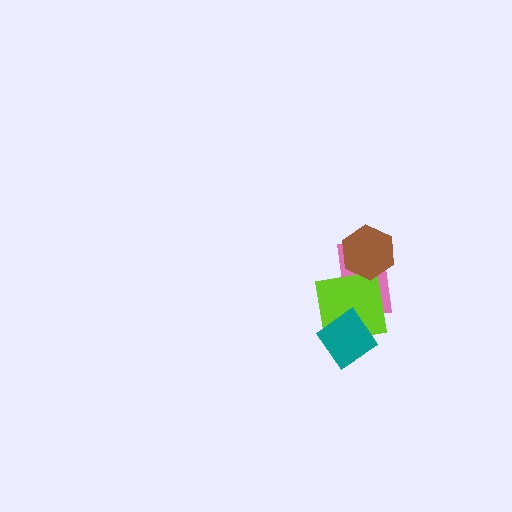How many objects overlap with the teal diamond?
1 object overlaps with the teal diamond.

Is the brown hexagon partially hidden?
No, no other shape covers it.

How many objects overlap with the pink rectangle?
2 objects overlap with the pink rectangle.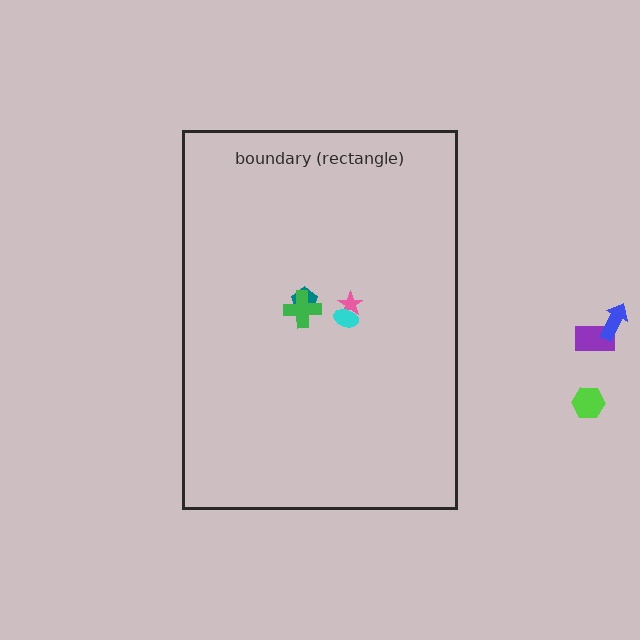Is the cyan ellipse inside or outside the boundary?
Inside.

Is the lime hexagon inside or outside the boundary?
Outside.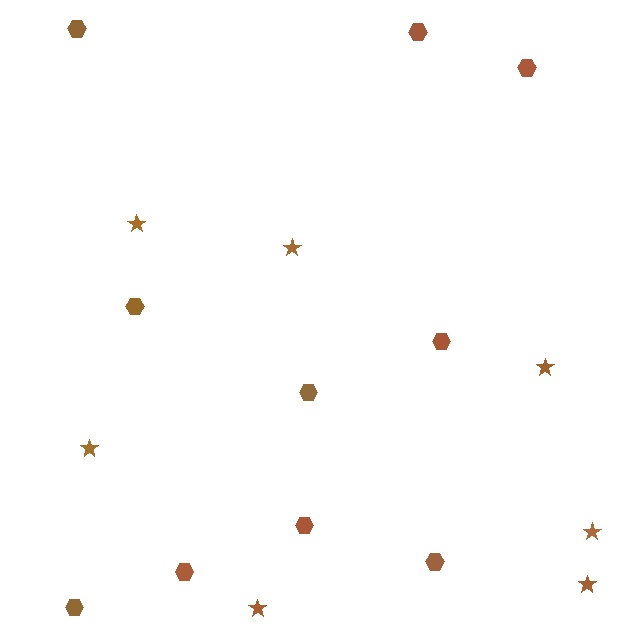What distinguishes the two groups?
There are 2 groups: one group of stars (7) and one group of hexagons (10).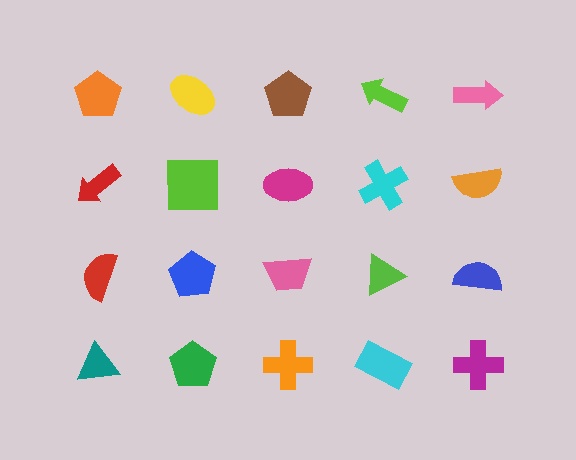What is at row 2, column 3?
A magenta ellipse.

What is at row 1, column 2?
A yellow ellipse.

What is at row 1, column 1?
An orange pentagon.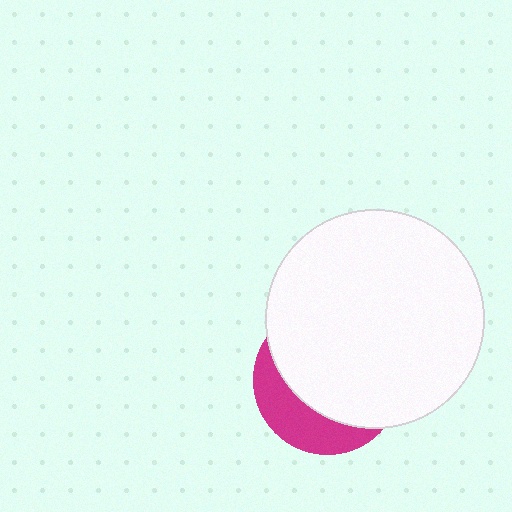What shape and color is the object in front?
The object in front is a white circle.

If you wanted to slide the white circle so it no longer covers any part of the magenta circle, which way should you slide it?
Slide it toward the upper-right — that is the most direct way to separate the two shapes.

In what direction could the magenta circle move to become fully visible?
The magenta circle could move toward the lower-left. That would shift it out from behind the white circle entirely.